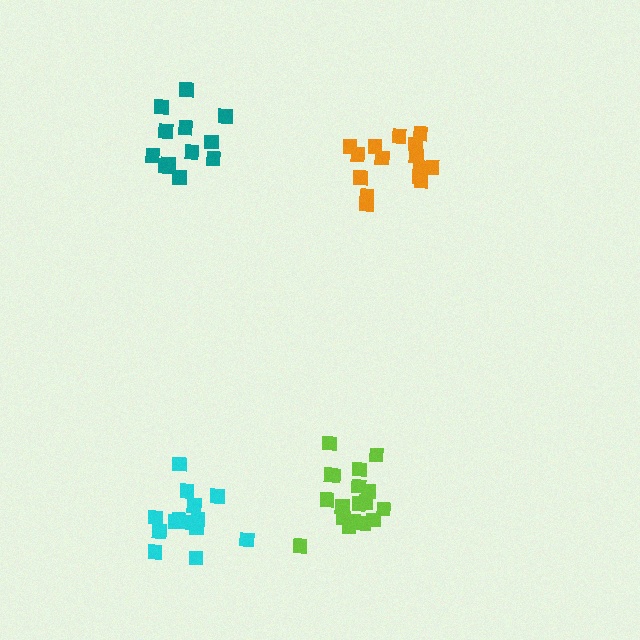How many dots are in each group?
Group 1: 18 dots, Group 2: 12 dots, Group 3: 15 dots, Group 4: 15 dots (60 total).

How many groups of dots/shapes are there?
There are 4 groups.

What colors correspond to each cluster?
The clusters are colored: lime, teal, cyan, orange.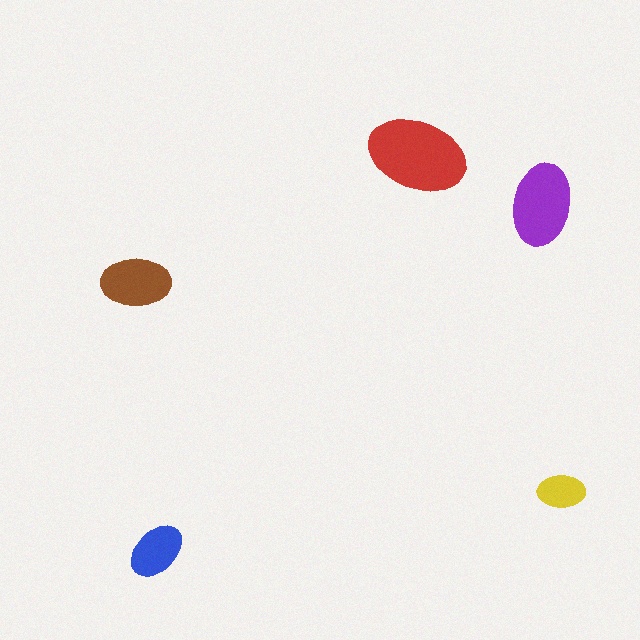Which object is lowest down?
The blue ellipse is bottommost.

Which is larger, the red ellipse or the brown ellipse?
The red one.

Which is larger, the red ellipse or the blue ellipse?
The red one.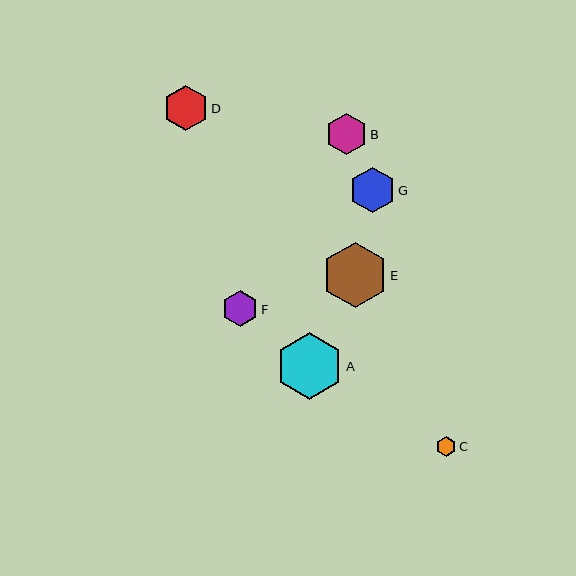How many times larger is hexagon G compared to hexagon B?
Hexagon G is approximately 1.1 times the size of hexagon B.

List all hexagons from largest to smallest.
From largest to smallest: A, E, G, D, B, F, C.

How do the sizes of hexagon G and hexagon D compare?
Hexagon G and hexagon D are approximately the same size.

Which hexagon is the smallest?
Hexagon C is the smallest with a size of approximately 20 pixels.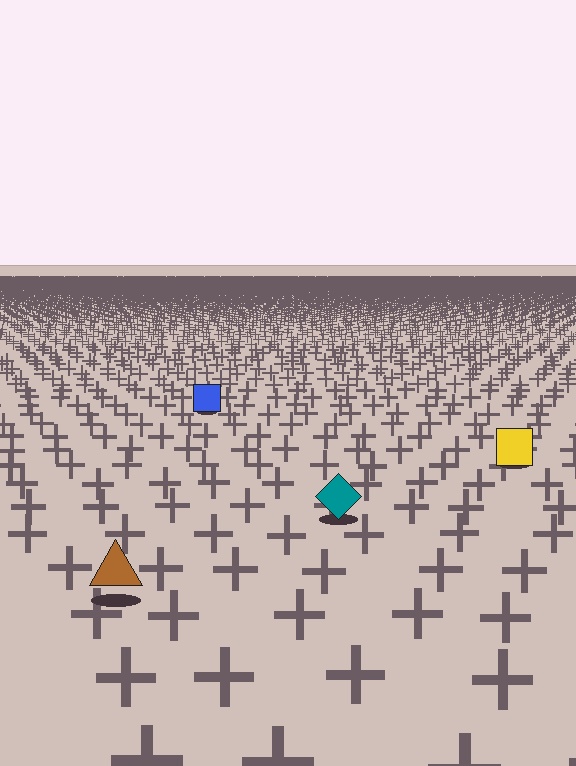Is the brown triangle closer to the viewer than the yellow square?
Yes. The brown triangle is closer — you can tell from the texture gradient: the ground texture is coarser near it.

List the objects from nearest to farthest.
From nearest to farthest: the brown triangle, the teal diamond, the yellow square, the blue square.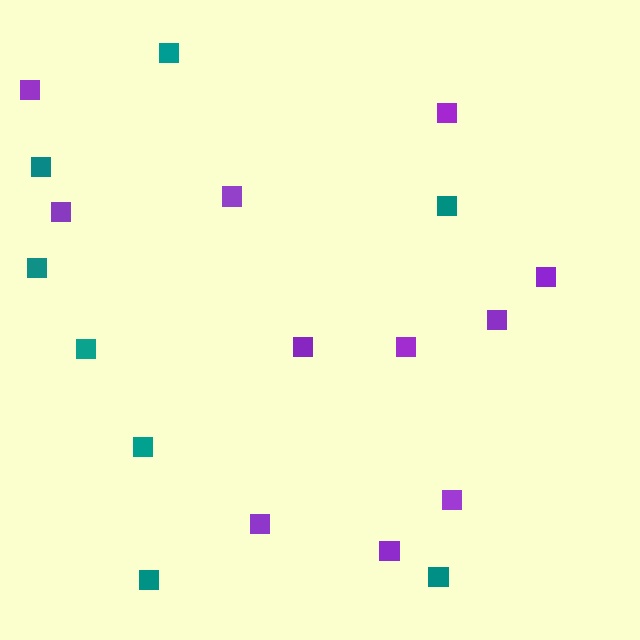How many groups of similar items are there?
There are 2 groups: one group of teal squares (8) and one group of purple squares (11).